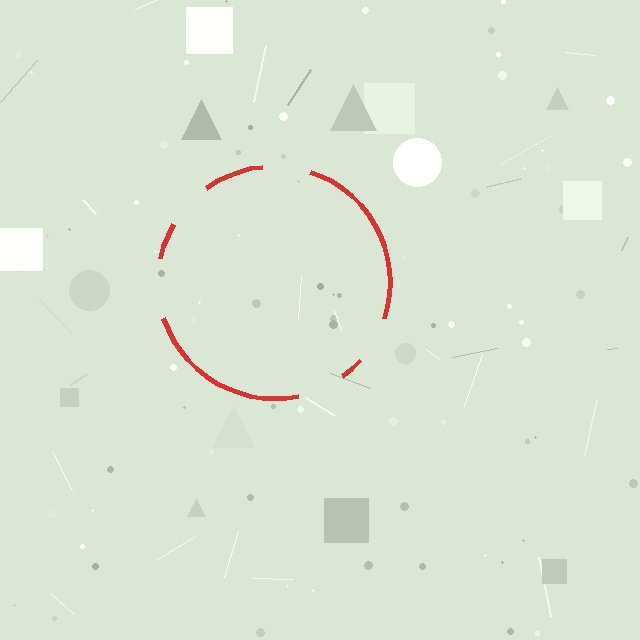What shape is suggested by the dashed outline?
The dashed outline suggests a circle.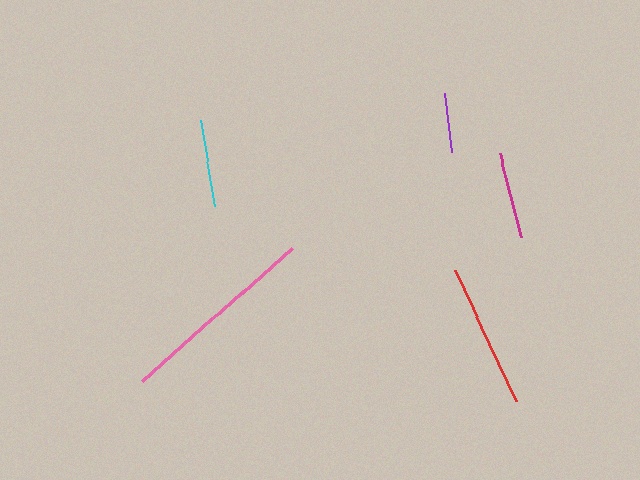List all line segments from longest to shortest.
From longest to shortest: pink, red, magenta, cyan, purple.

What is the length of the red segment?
The red segment is approximately 144 pixels long.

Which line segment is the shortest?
The purple line is the shortest at approximately 60 pixels.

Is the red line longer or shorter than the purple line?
The red line is longer than the purple line.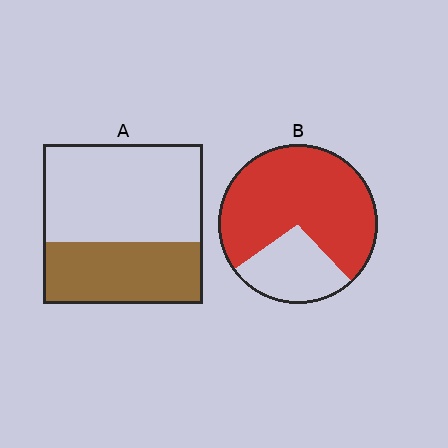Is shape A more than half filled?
No.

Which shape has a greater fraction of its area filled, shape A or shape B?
Shape B.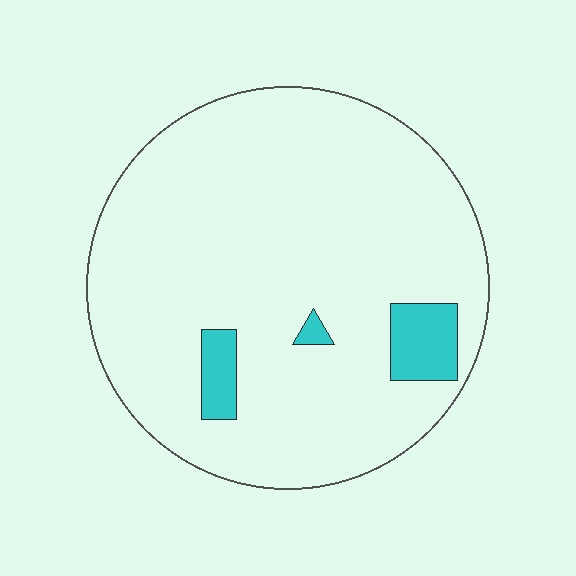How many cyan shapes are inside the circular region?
3.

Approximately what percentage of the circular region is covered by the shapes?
Approximately 5%.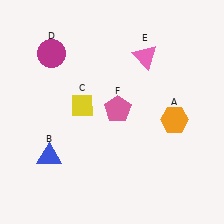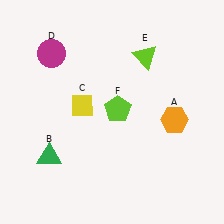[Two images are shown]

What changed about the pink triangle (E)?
In Image 1, E is pink. In Image 2, it changed to lime.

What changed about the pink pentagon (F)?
In Image 1, F is pink. In Image 2, it changed to lime.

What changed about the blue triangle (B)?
In Image 1, B is blue. In Image 2, it changed to green.